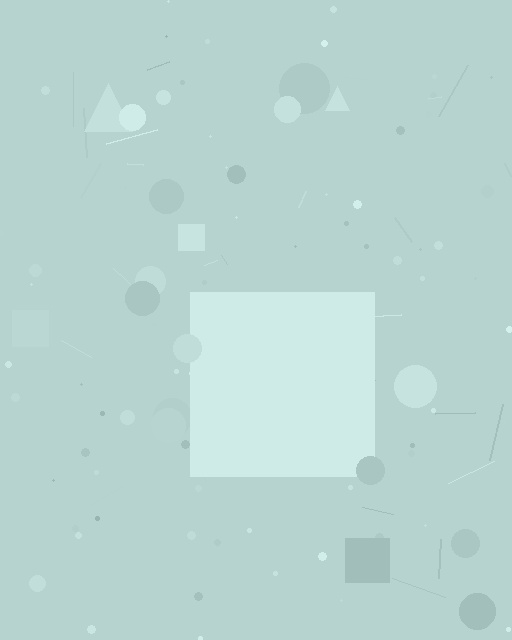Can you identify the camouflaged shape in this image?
The camouflaged shape is a square.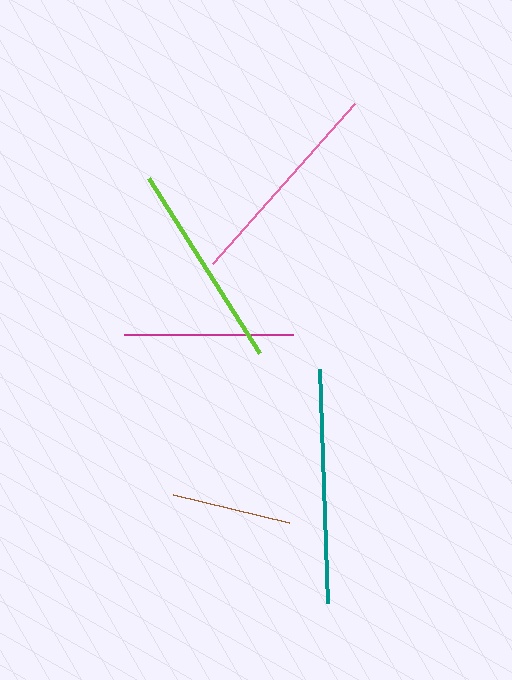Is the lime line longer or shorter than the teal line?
The teal line is longer than the lime line.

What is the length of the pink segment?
The pink segment is approximately 214 pixels long.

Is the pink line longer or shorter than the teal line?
The teal line is longer than the pink line.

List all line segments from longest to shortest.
From longest to shortest: teal, pink, lime, magenta, brown.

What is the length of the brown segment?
The brown segment is approximately 119 pixels long.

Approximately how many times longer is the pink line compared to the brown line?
The pink line is approximately 1.8 times the length of the brown line.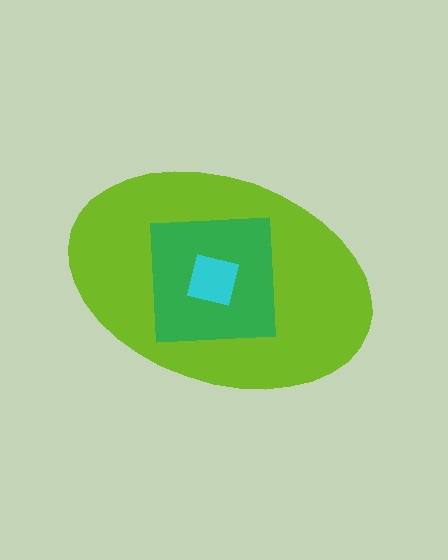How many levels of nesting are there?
3.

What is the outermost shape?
The lime ellipse.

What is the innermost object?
The cyan square.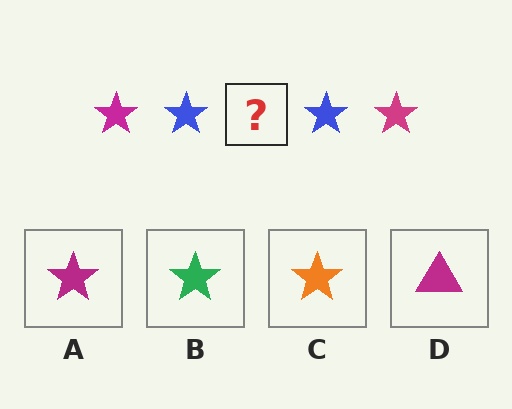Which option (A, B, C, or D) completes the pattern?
A.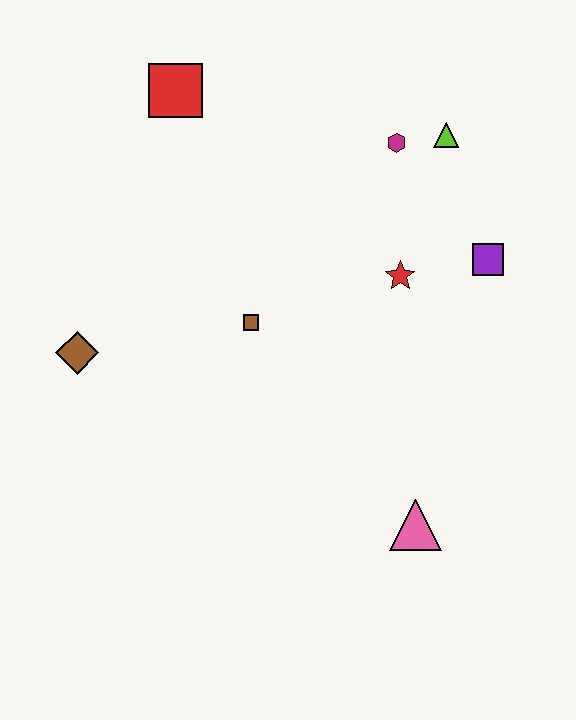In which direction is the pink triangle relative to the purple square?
The pink triangle is below the purple square.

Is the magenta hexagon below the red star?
No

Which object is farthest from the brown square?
The lime triangle is farthest from the brown square.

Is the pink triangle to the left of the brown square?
No